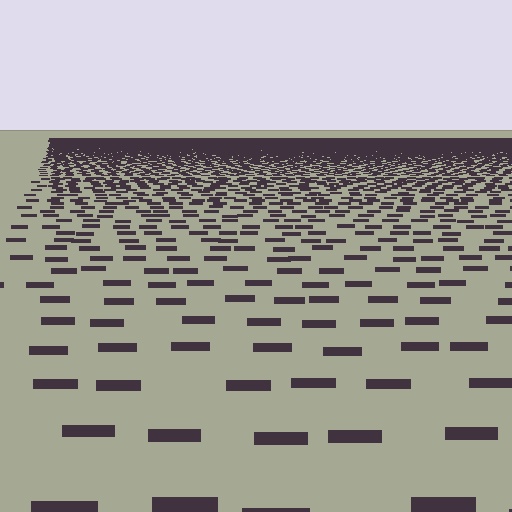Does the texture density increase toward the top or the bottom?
Density increases toward the top.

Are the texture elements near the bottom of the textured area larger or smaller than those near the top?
Larger. Near the bottom, elements are closer to the viewer and appear at a bigger on-screen size.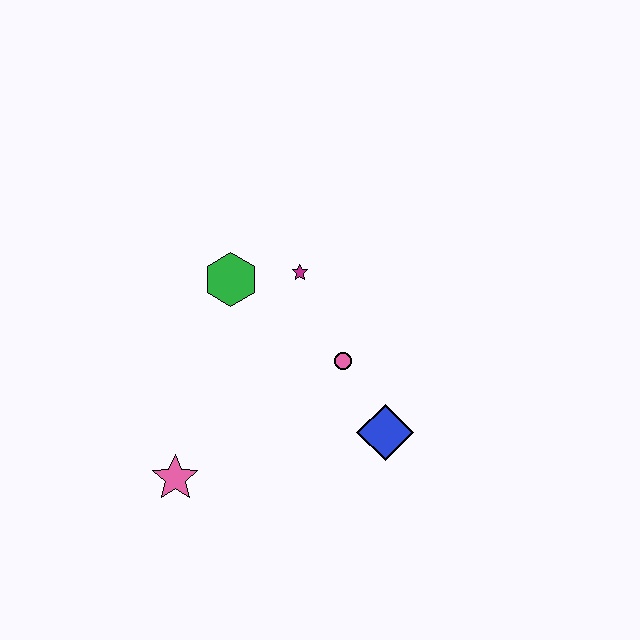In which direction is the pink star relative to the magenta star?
The pink star is below the magenta star.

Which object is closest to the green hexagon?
The magenta star is closest to the green hexagon.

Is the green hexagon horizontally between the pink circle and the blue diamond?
No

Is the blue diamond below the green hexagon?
Yes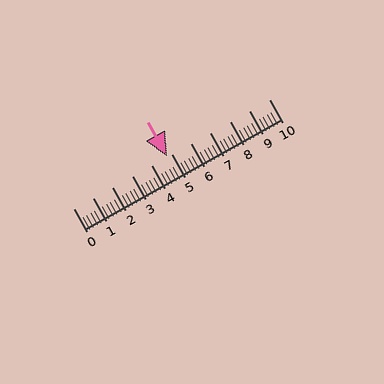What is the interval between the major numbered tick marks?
The major tick marks are spaced 1 units apart.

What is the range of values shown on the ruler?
The ruler shows values from 0 to 10.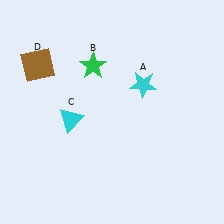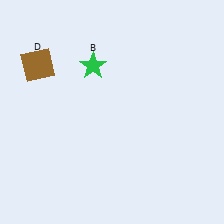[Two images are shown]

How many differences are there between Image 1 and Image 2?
There are 2 differences between the two images.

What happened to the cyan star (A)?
The cyan star (A) was removed in Image 2. It was in the top-right area of Image 1.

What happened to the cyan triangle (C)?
The cyan triangle (C) was removed in Image 2. It was in the bottom-left area of Image 1.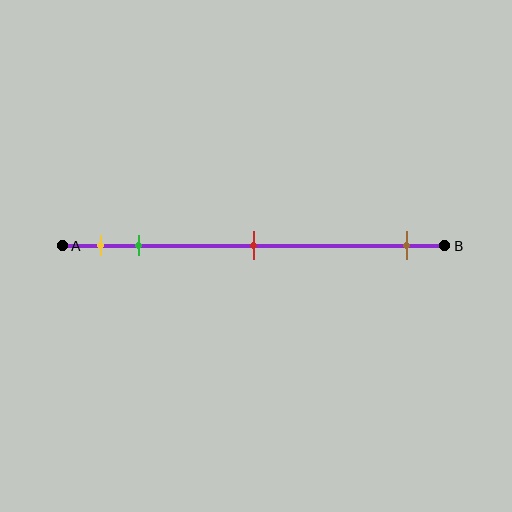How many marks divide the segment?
There are 4 marks dividing the segment.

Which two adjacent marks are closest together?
The yellow and green marks are the closest adjacent pair.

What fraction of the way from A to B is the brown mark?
The brown mark is approximately 90% (0.9) of the way from A to B.